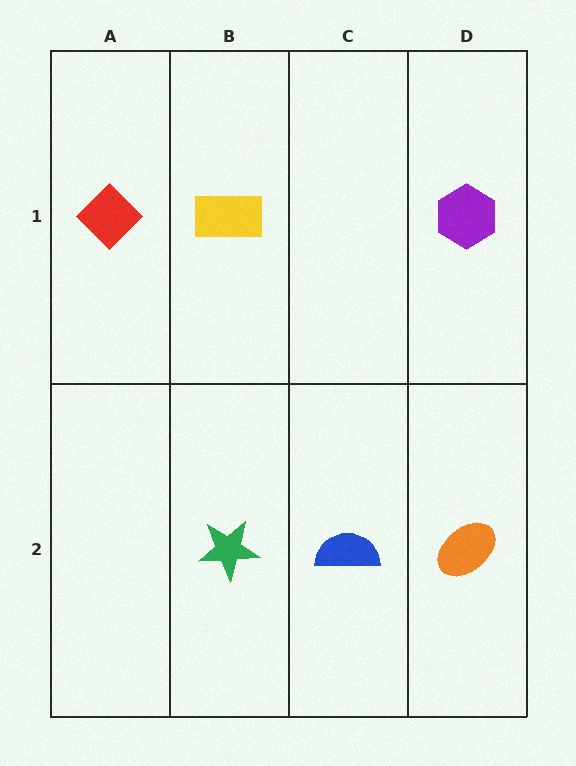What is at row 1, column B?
A yellow rectangle.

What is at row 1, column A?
A red diamond.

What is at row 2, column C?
A blue semicircle.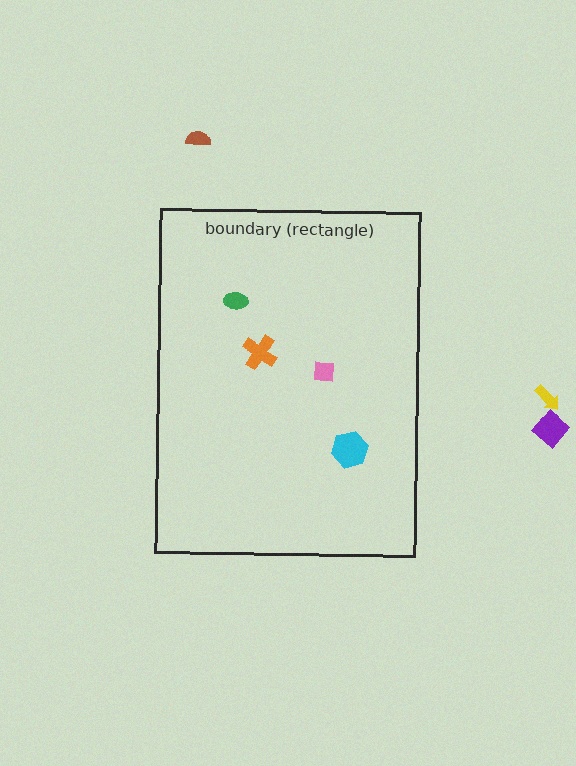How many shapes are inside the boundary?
4 inside, 3 outside.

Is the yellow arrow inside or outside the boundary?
Outside.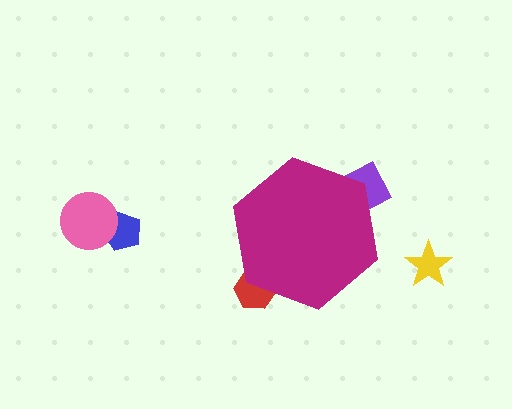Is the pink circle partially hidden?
No, the pink circle is fully visible.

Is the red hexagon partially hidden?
Yes, the red hexagon is partially hidden behind the magenta hexagon.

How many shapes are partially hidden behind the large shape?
2 shapes are partially hidden.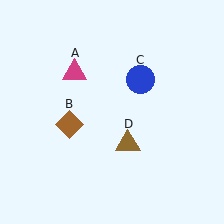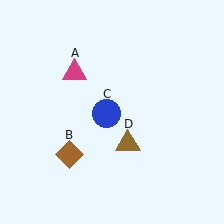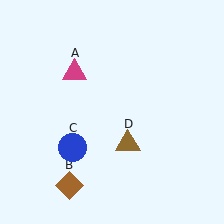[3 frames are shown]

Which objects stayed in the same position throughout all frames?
Magenta triangle (object A) and brown triangle (object D) remained stationary.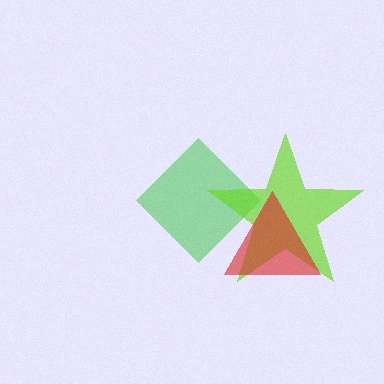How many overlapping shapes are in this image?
There are 3 overlapping shapes in the image.